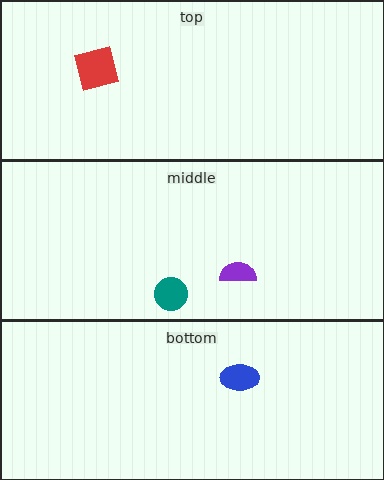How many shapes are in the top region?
1.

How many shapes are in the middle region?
2.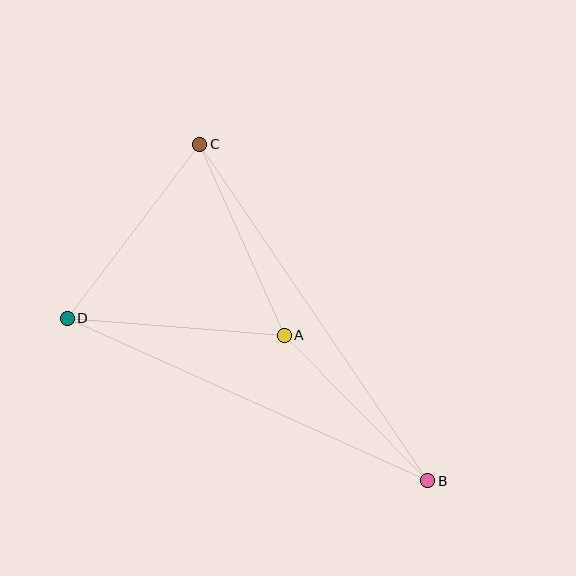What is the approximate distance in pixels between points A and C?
The distance between A and C is approximately 209 pixels.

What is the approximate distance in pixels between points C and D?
The distance between C and D is approximately 219 pixels.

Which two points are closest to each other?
Points A and B are closest to each other.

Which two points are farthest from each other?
Points B and C are farthest from each other.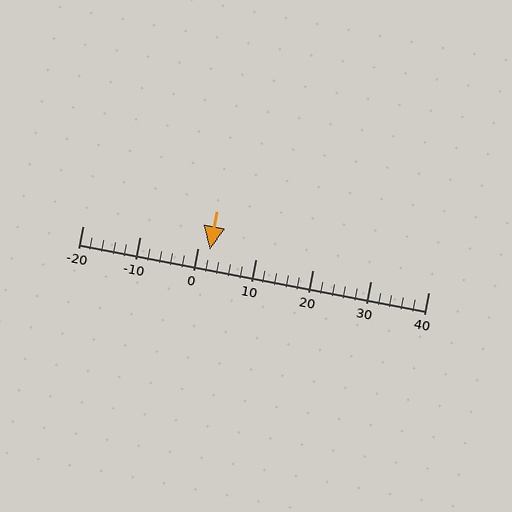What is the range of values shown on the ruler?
The ruler shows values from -20 to 40.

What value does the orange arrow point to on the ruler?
The orange arrow points to approximately 2.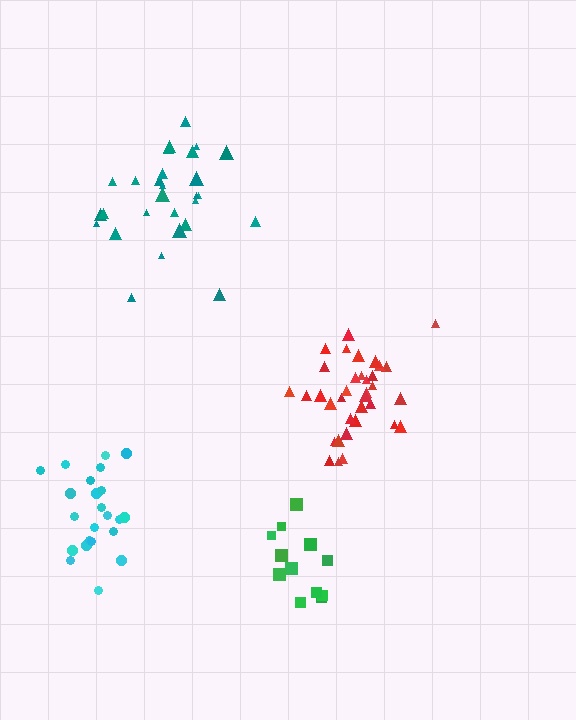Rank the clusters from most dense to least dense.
red, cyan, teal, green.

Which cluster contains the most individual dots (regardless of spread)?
Red (35).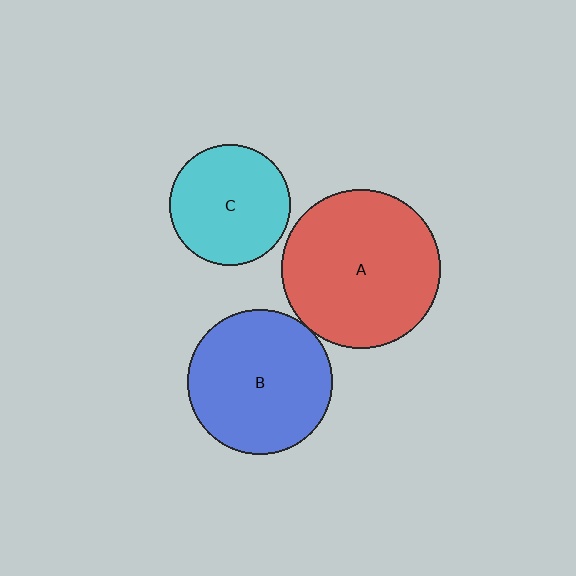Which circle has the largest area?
Circle A (red).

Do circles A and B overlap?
Yes.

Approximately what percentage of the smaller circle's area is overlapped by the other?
Approximately 5%.